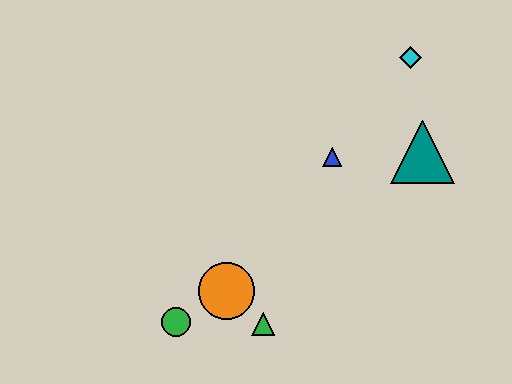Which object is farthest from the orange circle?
The cyan diamond is farthest from the orange circle.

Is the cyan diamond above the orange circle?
Yes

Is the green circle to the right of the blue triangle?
No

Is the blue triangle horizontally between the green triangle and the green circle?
No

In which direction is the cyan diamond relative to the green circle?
The cyan diamond is above the green circle.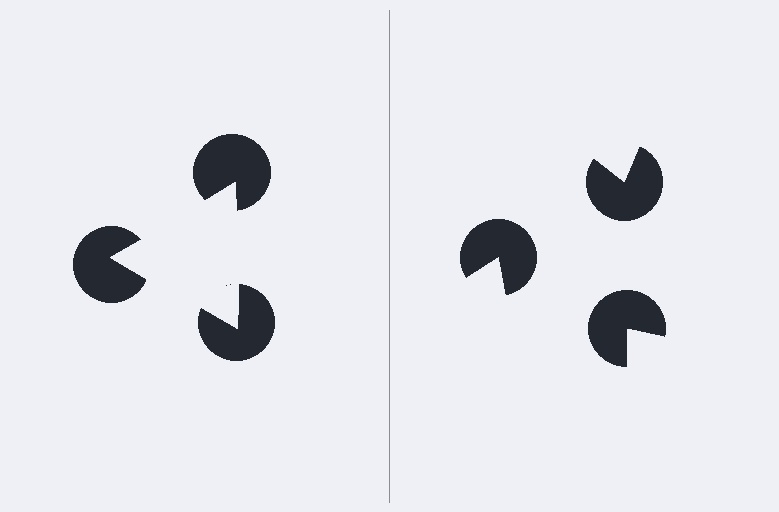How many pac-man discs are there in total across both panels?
6 — 3 on each side.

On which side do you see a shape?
An illusory triangle appears on the left side. On the right side the wedge cuts are rotated, so no coherent shape forms.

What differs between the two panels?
The pac-man discs are positioned identically on both sides; only the wedge orientations differ. On the left they align to a triangle; on the right they are misaligned.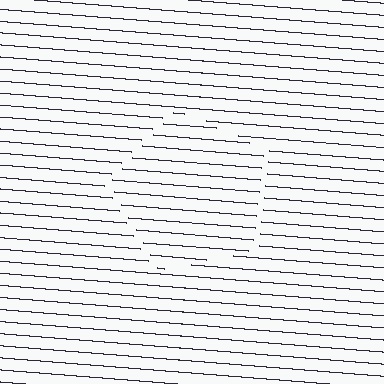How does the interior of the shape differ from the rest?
The interior of the shape contains the same grating, shifted by half a period — the contour is defined by the phase discontinuity where line-ends from the inner and outer gratings abut.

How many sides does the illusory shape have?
5 sides — the line-ends trace a pentagon.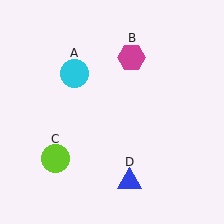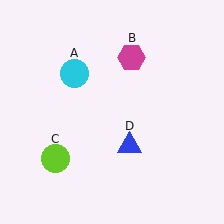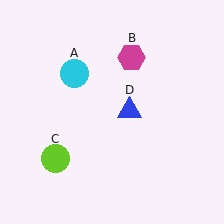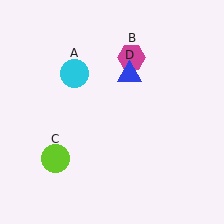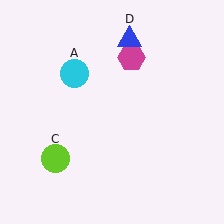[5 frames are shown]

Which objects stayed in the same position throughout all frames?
Cyan circle (object A) and magenta hexagon (object B) and lime circle (object C) remained stationary.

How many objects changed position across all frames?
1 object changed position: blue triangle (object D).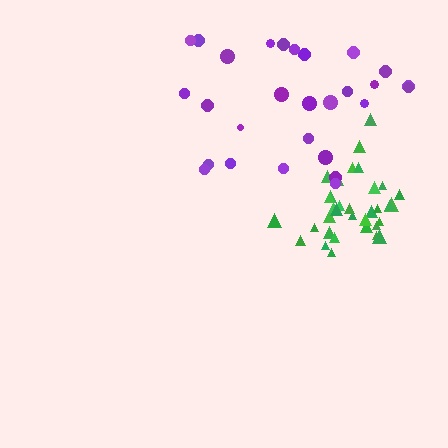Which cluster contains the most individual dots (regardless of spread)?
Green (34).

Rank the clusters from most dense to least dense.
green, purple.